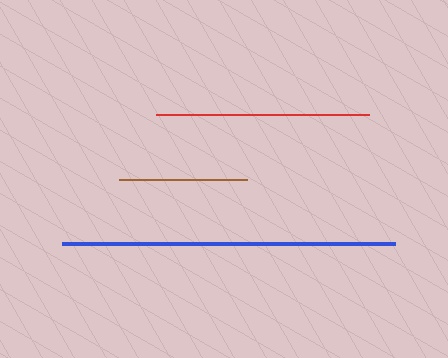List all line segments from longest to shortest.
From longest to shortest: blue, red, brown.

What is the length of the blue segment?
The blue segment is approximately 333 pixels long.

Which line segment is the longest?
The blue line is the longest at approximately 333 pixels.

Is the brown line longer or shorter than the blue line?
The blue line is longer than the brown line.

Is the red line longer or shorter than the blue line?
The blue line is longer than the red line.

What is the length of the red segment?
The red segment is approximately 213 pixels long.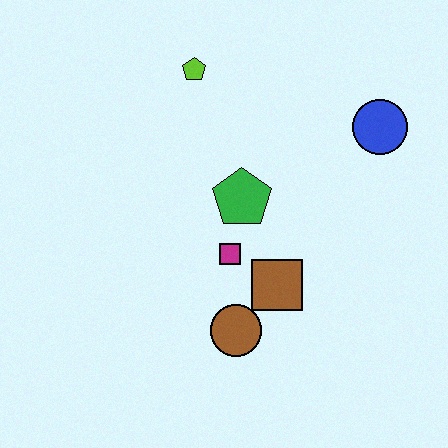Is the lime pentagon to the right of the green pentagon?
No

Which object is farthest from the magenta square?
The blue circle is farthest from the magenta square.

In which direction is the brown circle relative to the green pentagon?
The brown circle is below the green pentagon.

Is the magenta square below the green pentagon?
Yes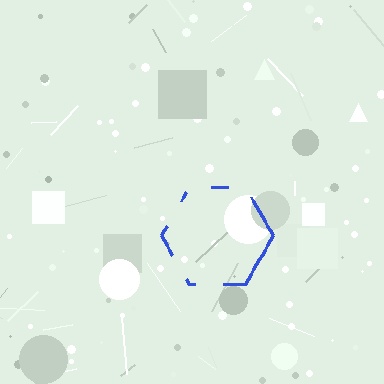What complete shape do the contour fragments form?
The contour fragments form a hexagon.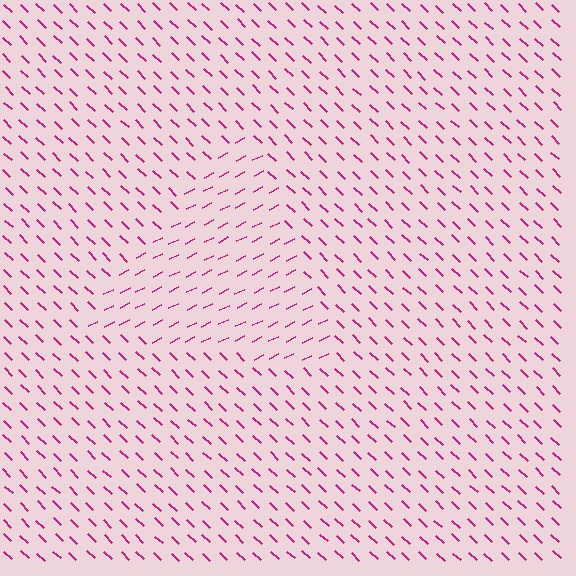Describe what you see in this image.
The image is filled with small magenta line segments. A triangle region in the image has lines oriented differently from the surrounding lines, creating a visible texture boundary.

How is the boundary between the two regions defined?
The boundary is defined purely by a change in line orientation (approximately 71 degrees difference). All lines are the same color and thickness.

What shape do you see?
I see a triangle.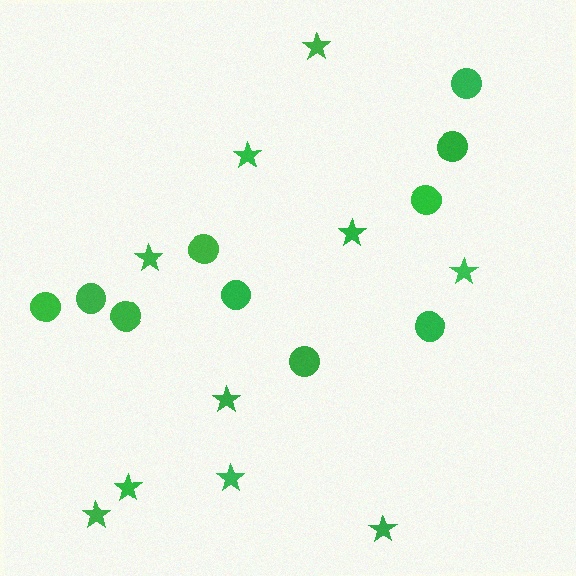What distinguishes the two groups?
There are 2 groups: one group of stars (10) and one group of circles (10).